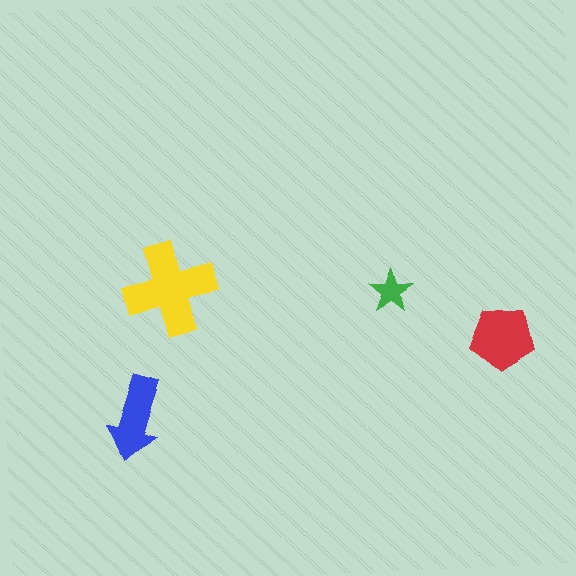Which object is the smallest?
The green star.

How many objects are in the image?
There are 4 objects in the image.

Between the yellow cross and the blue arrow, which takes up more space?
The yellow cross.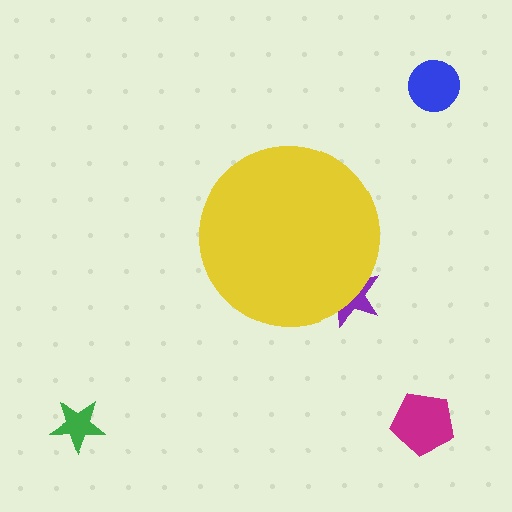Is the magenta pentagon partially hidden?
No, the magenta pentagon is fully visible.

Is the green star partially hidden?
No, the green star is fully visible.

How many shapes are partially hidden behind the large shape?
1 shape is partially hidden.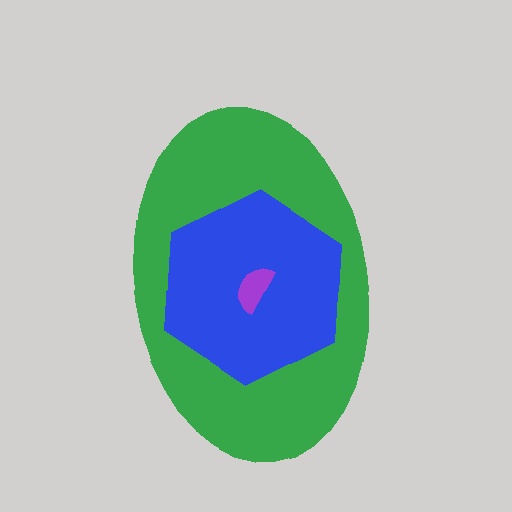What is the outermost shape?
The green ellipse.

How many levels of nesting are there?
3.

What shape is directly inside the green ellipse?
The blue hexagon.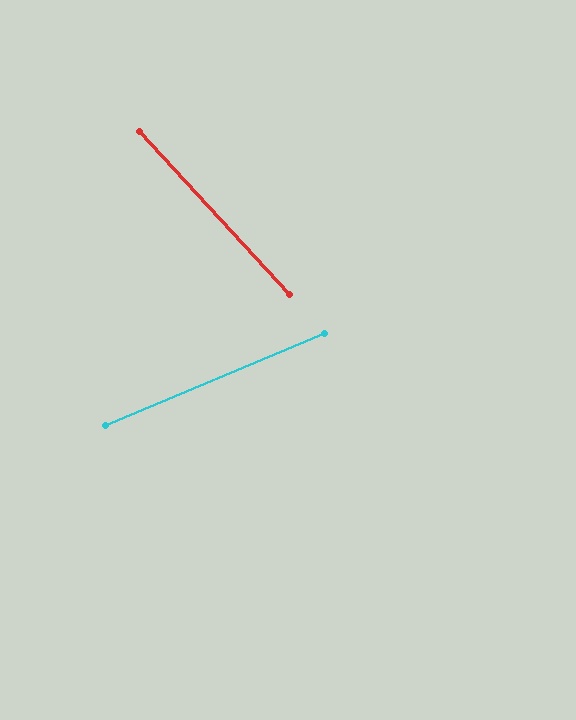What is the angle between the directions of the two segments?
Approximately 70 degrees.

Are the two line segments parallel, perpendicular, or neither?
Neither parallel nor perpendicular — they differ by about 70°.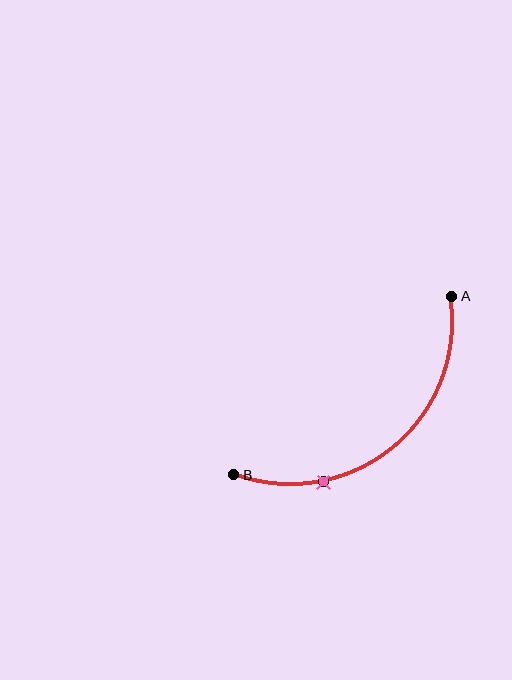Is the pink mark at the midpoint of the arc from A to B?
No. The pink mark lies on the arc but is closer to endpoint B. The arc midpoint would be at the point on the curve equidistant along the arc from both A and B.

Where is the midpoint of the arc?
The arc midpoint is the point on the curve farthest from the straight line joining A and B. It sits below and to the right of that line.